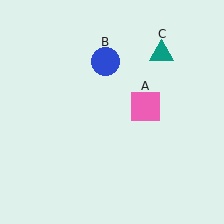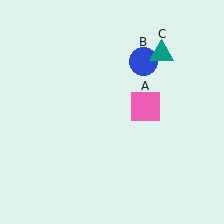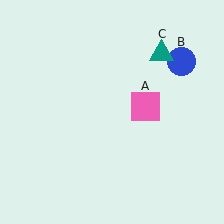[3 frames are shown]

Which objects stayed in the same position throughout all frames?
Pink square (object A) and teal triangle (object C) remained stationary.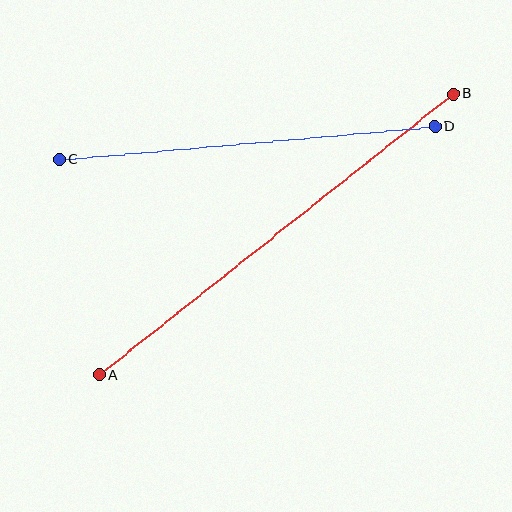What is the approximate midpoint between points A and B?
The midpoint is at approximately (276, 234) pixels.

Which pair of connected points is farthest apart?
Points A and B are farthest apart.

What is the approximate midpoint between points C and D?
The midpoint is at approximately (247, 143) pixels.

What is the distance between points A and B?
The distance is approximately 452 pixels.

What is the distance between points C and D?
The distance is approximately 377 pixels.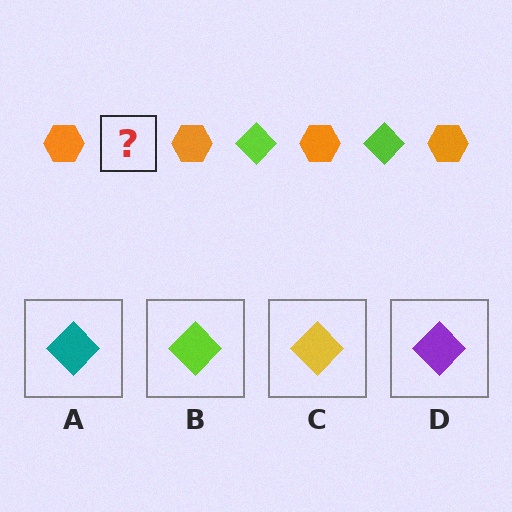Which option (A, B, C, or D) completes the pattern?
B.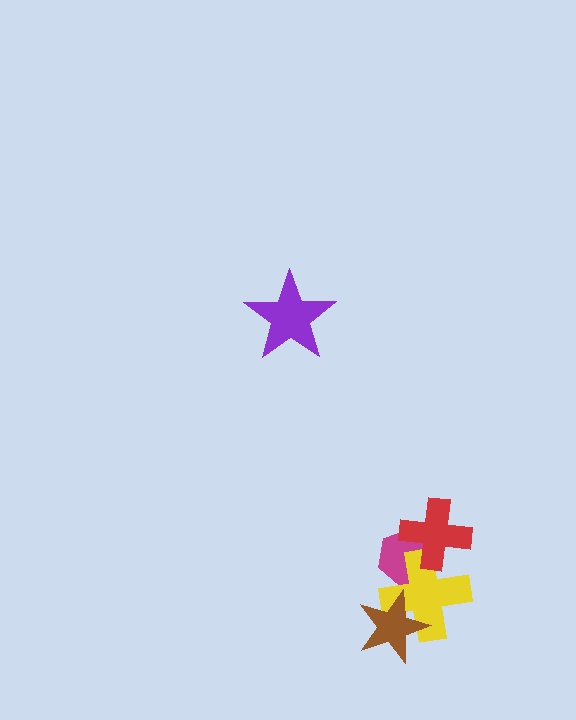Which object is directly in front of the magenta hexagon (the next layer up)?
The yellow cross is directly in front of the magenta hexagon.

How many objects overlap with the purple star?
0 objects overlap with the purple star.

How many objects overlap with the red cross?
2 objects overlap with the red cross.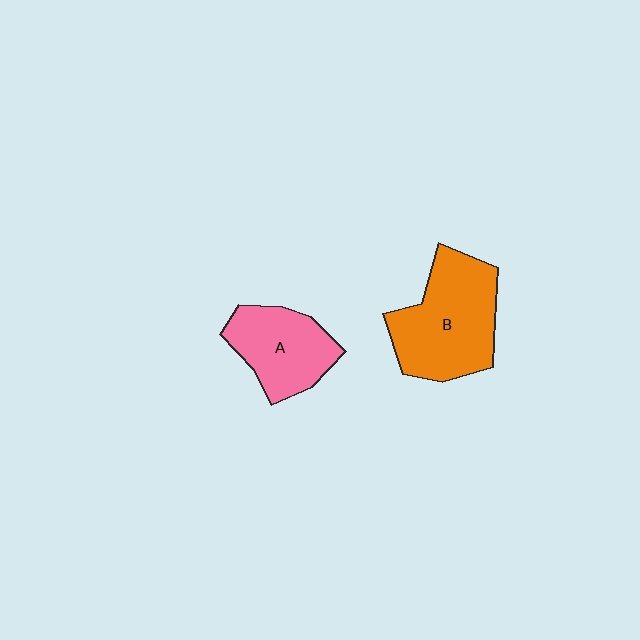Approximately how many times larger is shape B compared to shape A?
Approximately 1.4 times.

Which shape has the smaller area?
Shape A (pink).